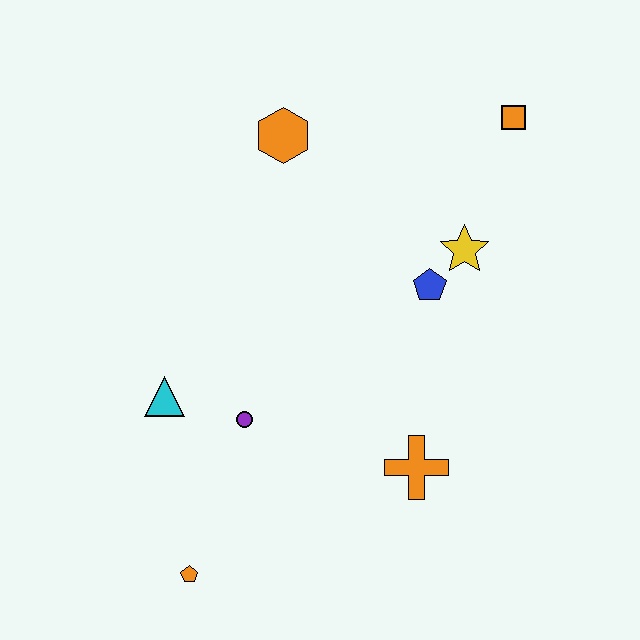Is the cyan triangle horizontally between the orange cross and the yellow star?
No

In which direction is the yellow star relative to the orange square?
The yellow star is below the orange square.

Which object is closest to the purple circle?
The cyan triangle is closest to the purple circle.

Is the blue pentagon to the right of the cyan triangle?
Yes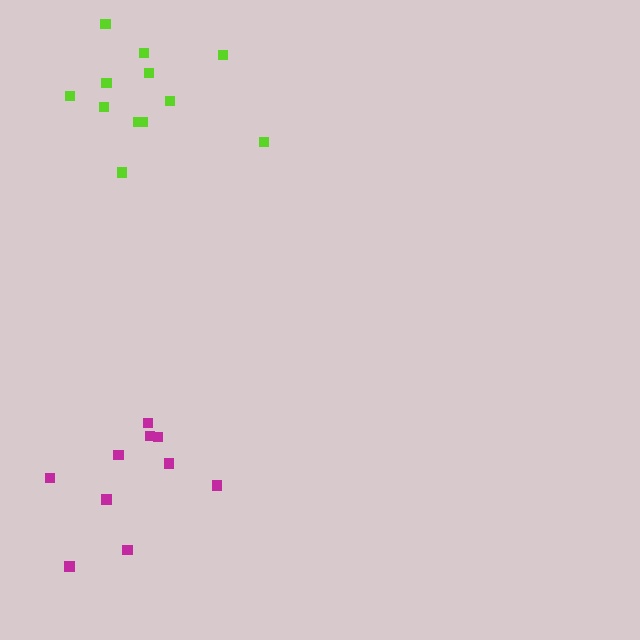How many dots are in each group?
Group 1: 10 dots, Group 2: 12 dots (22 total).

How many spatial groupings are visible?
There are 2 spatial groupings.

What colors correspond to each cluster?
The clusters are colored: magenta, lime.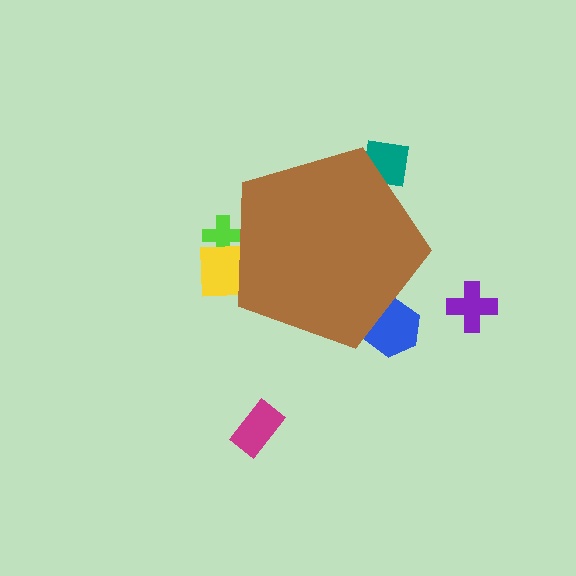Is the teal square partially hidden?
Yes, the teal square is partially hidden behind the brown pentagon.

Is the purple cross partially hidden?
No, the purple cross is fully visible.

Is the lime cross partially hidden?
Yes, the lime cross is partially hidden behind the brown pentagon.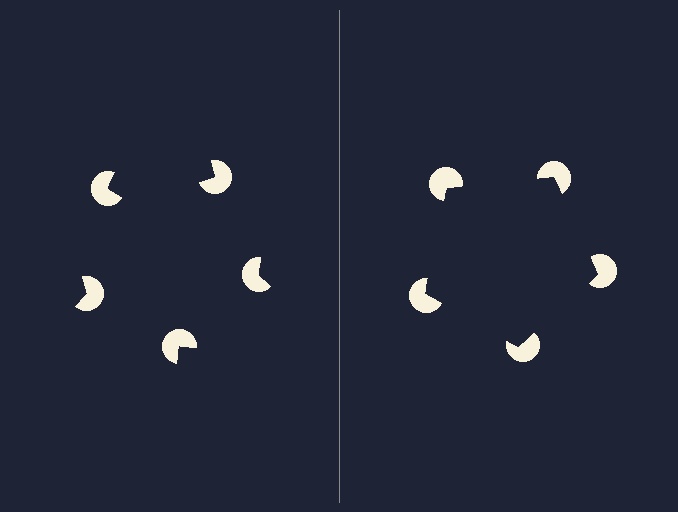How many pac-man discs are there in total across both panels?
10 — 5 on each side.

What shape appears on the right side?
An illusory pentagon.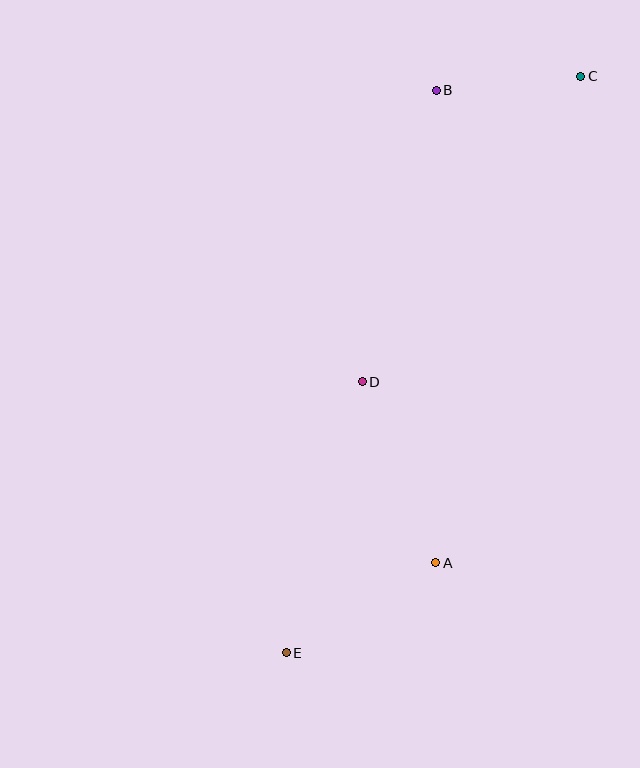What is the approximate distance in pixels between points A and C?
The distance between A and C is approximately 508 pixels.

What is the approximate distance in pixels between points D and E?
The distance between D and E is approximately 282 pixels.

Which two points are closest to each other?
Points B and C are closest to each other.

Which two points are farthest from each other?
Points C and E are farthest from each other.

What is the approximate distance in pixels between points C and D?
The distance between C and D is approximately 375 pixels.